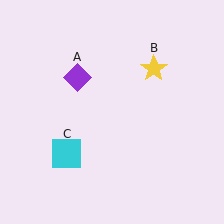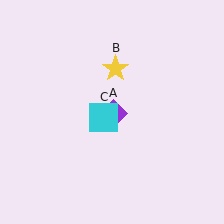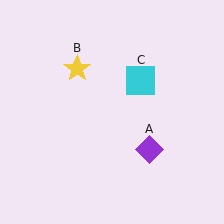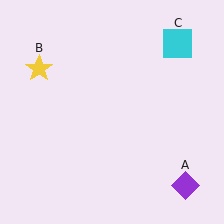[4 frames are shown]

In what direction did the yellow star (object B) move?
The yellow star (object B) moved left.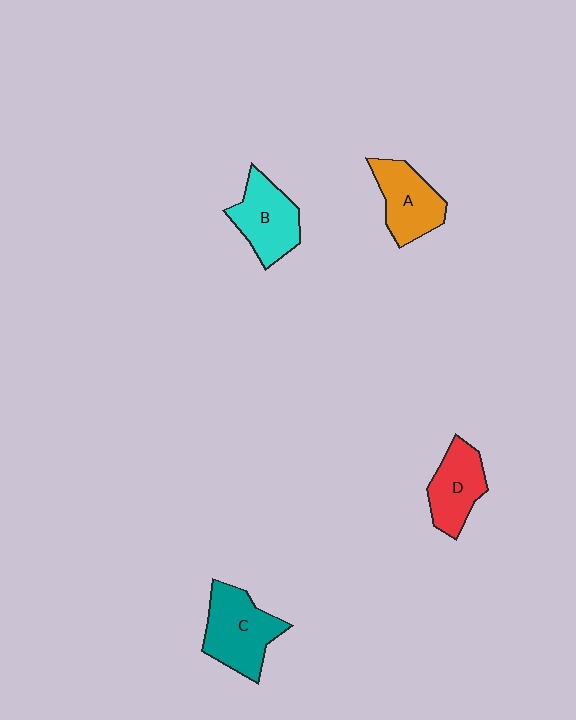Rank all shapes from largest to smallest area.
From largest to smallest: C (teal), B (cyan), A (orange), D (red).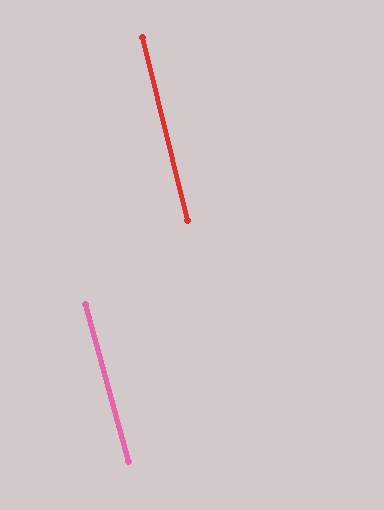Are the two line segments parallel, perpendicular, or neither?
Parallel — their directions differ by only 1.6°.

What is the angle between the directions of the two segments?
Approximately 2 degrees.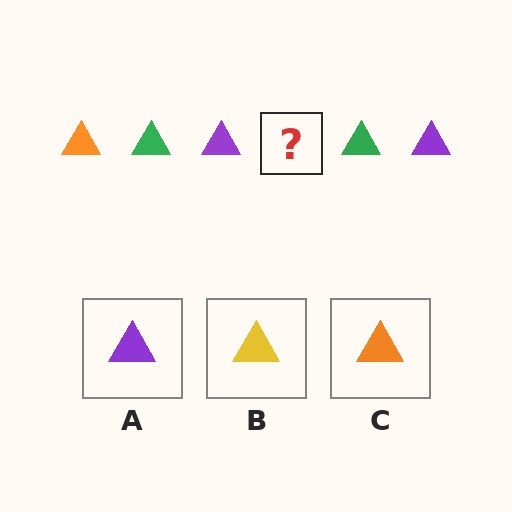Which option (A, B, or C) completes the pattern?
C.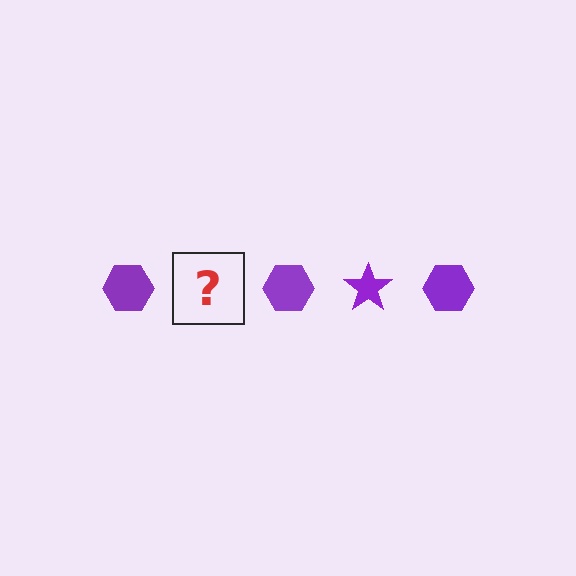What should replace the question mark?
The question mark should be replaced with a purple star.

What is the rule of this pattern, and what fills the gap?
The rule is that the pattern cycles through hexagon, star shapes in purple. The gap should be filled with a purple star.